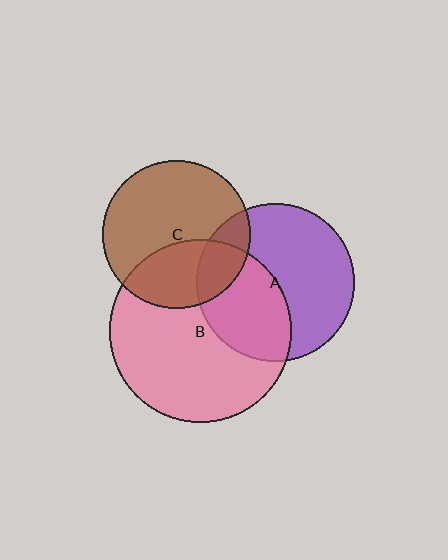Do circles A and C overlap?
Yes.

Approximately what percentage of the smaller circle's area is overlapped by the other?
Approximately 20%.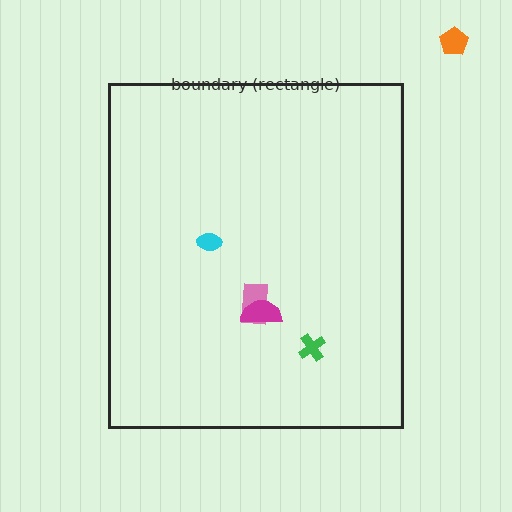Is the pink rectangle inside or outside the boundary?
Inside.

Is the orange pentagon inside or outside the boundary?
Outside.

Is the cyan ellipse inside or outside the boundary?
Inside.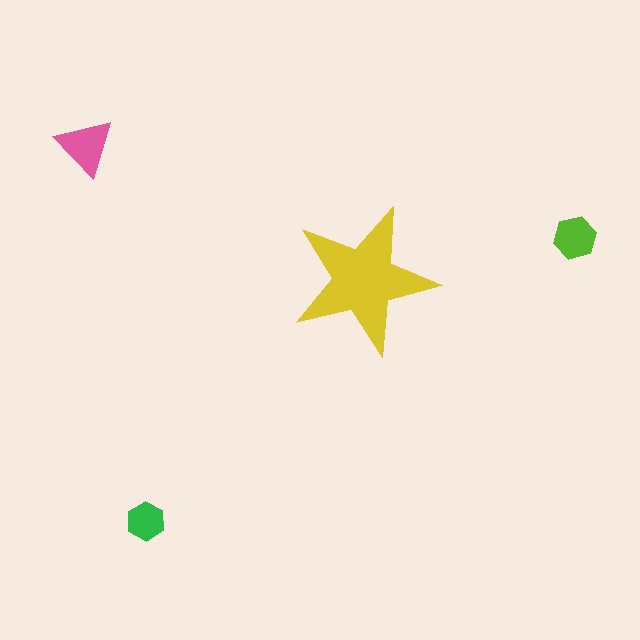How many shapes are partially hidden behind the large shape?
0 shapes are partially hidden.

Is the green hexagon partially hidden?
No, the green hexagon is fully visible.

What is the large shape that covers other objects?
A yellow star.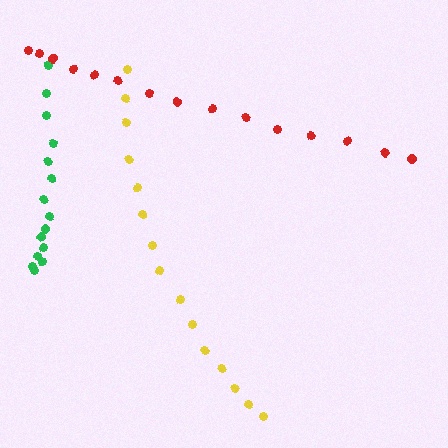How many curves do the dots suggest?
There are 3 distinct paths.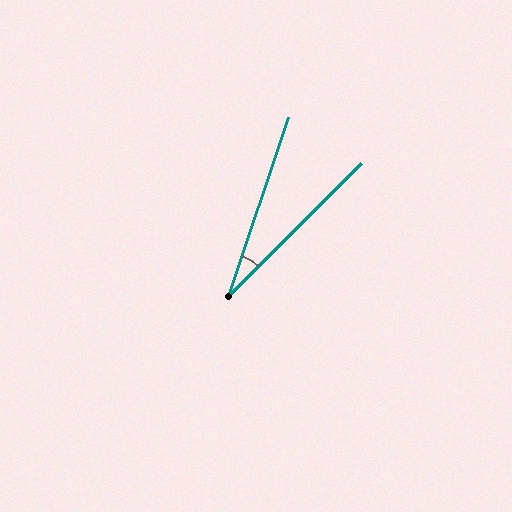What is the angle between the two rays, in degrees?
Approximately 27 degrees.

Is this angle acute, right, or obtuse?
It is acute.